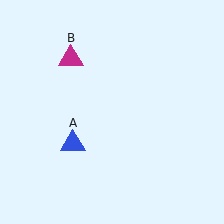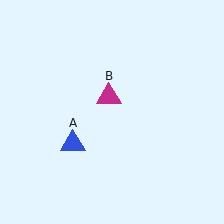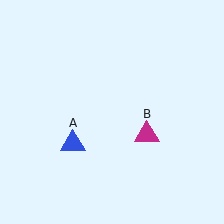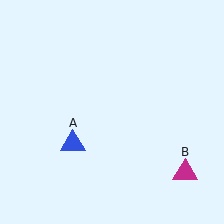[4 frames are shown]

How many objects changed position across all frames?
1 object changed position: magenta triangle (object B).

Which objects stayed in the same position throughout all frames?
Blue triangle (object A) remained stationary.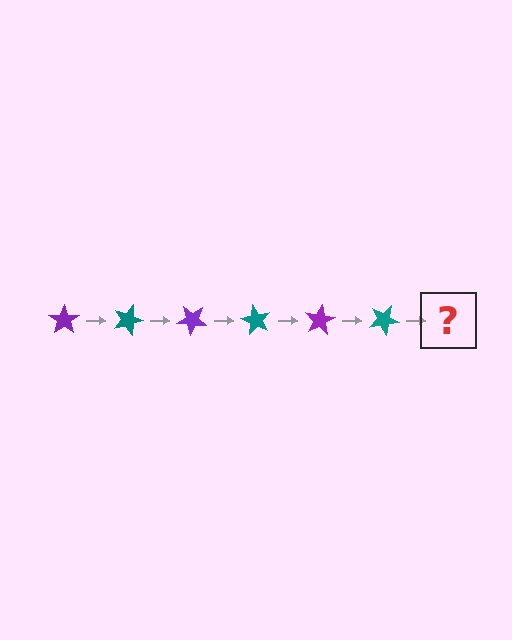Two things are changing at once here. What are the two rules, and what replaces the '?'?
The two rules are that it rotates 20 degrees each step and the color cycles through purple and teal. The '?' should be a purple star, rotated 120 degrees from the start.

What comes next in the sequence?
The next element should be a purple star, rotated 120 degrees from the start.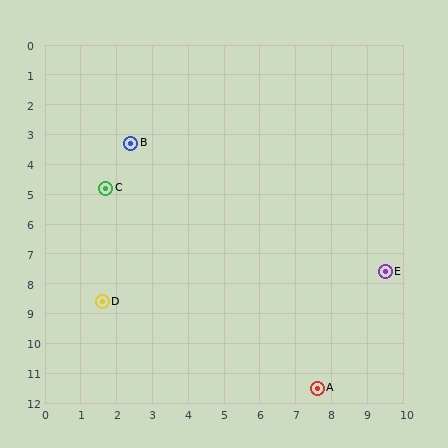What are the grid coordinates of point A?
Point A is at approximately (7.6, 11.5).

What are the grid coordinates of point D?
Point D is at approximately (1.6, 8.6).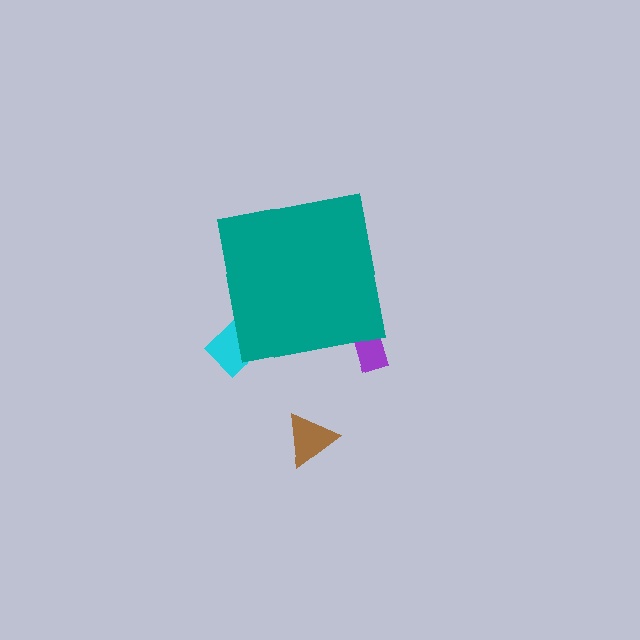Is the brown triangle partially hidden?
No, the brown triangle is fully visible.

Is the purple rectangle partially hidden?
Yes, the purple rectangle is partially hidden behind the teal square.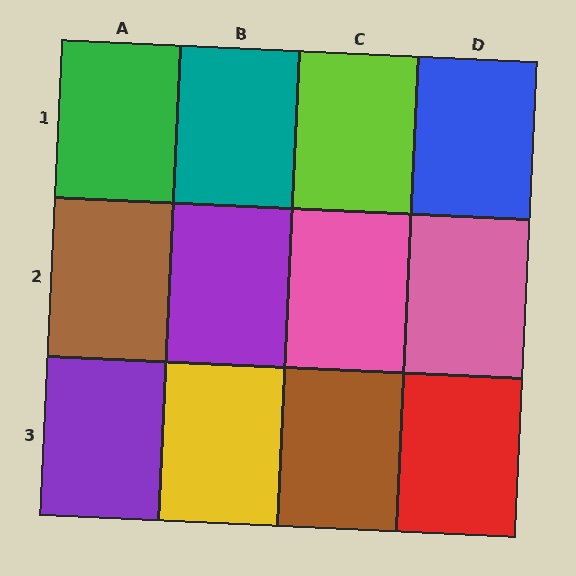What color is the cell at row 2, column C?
Pink.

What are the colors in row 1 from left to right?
Green, teal, lime, blue.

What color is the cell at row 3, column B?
Yellow.